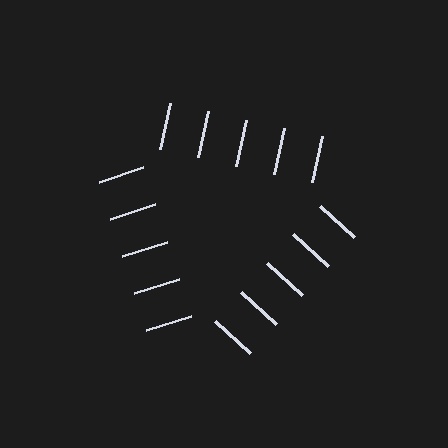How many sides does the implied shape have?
3 sides — the line-ends trace a triangle.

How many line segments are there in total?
15 — 5 along each of the 3 edges.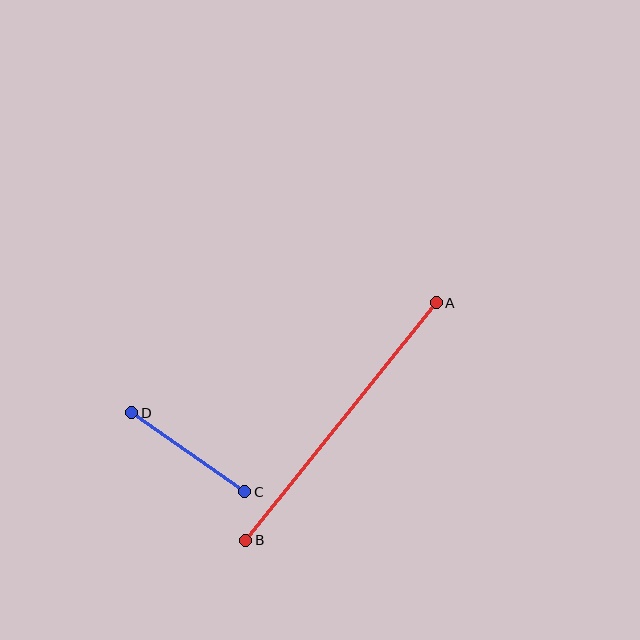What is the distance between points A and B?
The distance is approximately 305 pixels.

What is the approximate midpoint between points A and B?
The midpoint is at approximately (341, 422) pixels.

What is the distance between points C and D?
The distance is approximately 138 pixels.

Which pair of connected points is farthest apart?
Points A and B are farthest apart.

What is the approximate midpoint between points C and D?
The midpoint is at approximately (188, 452) pixels.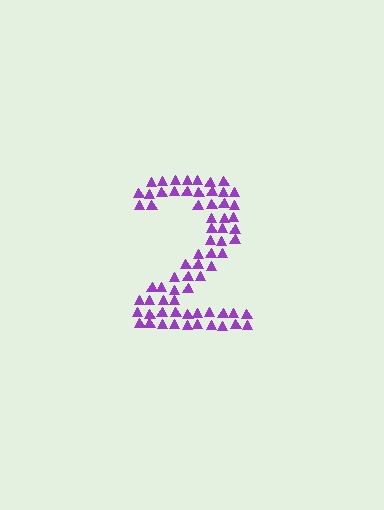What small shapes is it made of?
It is made of small triangles.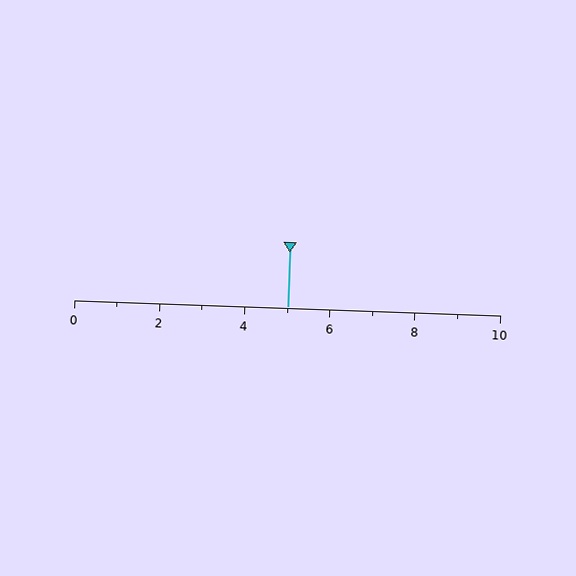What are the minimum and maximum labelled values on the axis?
The axis runs from 0 to 10.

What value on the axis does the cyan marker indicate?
The marker indicates approximately 5.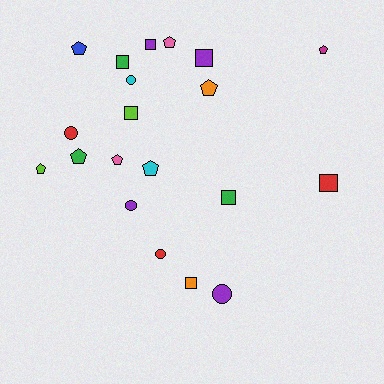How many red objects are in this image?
There are 3 red objects.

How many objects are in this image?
There are 20 objects.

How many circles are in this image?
There are 5 circles.